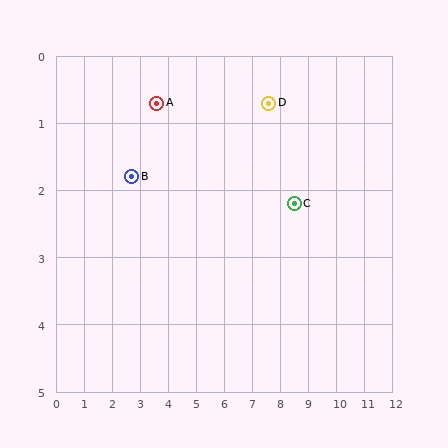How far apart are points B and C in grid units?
Points B and C are about 5.8 grid units apart.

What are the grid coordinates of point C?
Point C is at approximately (8.5, 2.2).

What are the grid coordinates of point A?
Point A is at approximately (3.6, 0.7).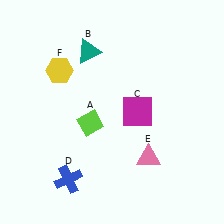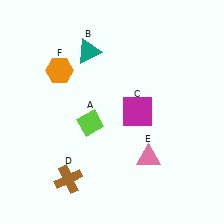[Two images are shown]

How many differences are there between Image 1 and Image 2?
There are 2 differences between the two images.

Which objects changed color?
D changed from blue to brown. F changed from yellow to orange.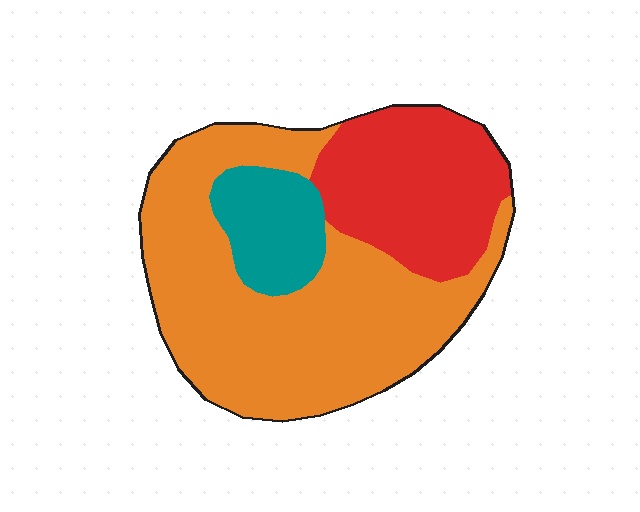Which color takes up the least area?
Teal, at roughly 15%.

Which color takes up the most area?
Orange, at roughly 60%.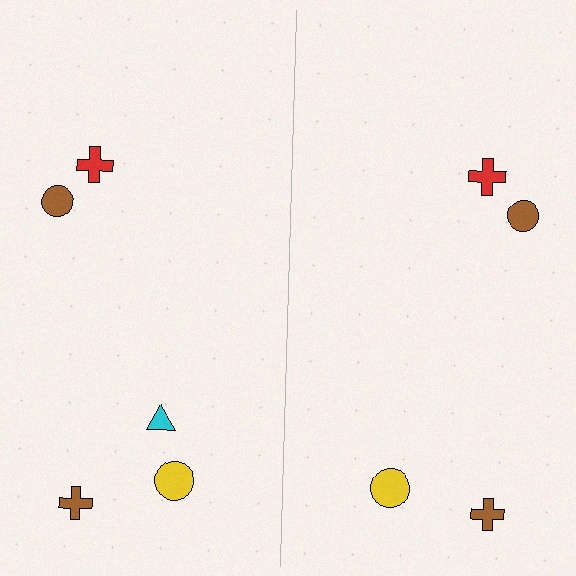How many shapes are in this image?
There are 9 shapes in this image.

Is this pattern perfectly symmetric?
No, the pattern is not perfectly symmetric. A cyan triangle is missing from the right side.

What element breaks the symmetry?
A cyan triangle is missing from the right side.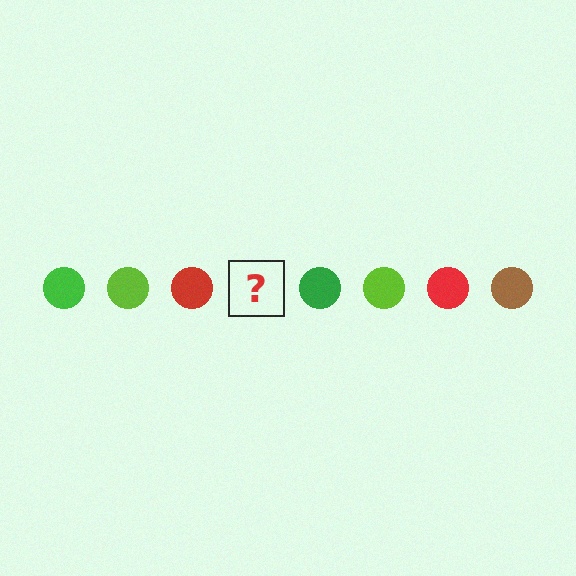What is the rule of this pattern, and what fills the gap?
The rule is that the pattern cycles through green, lime, red, brown circles. The gap should be filled with a brown circle.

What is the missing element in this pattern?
The missing element is a brown circle.